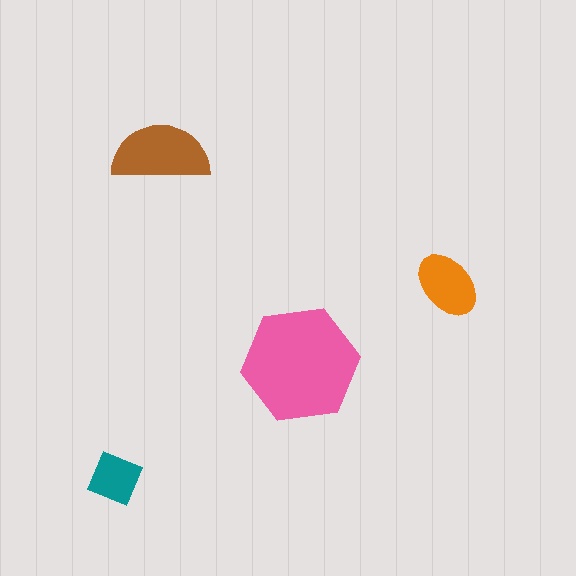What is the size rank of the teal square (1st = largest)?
4th.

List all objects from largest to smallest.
The pink hexagon, the brown semicircle, the orange ellipse, the teal square.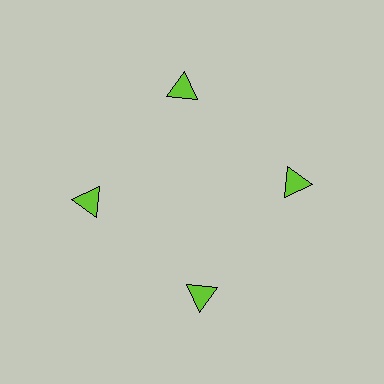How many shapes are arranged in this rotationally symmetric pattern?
There are 4 shapes, arranged in 4 groups of 1.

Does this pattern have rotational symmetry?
Yes, this pattern has 4-fold rotational symmetry. It looks the same after rotating 90 degrees around the center.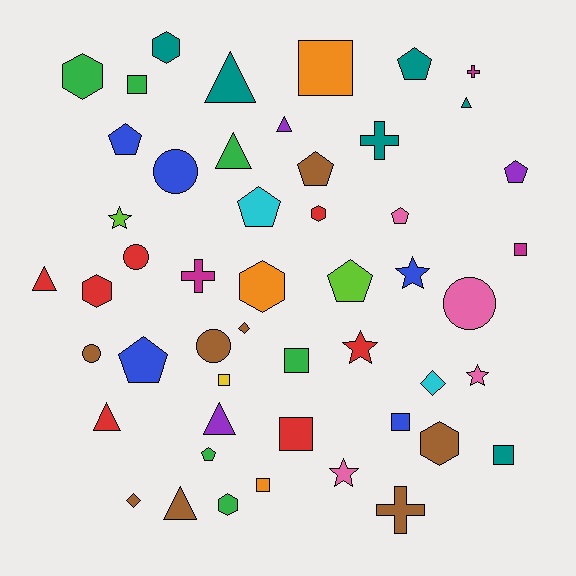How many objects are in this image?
There are 50 objects.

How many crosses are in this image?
There are 4 crosses.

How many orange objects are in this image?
There are 3 orange objects.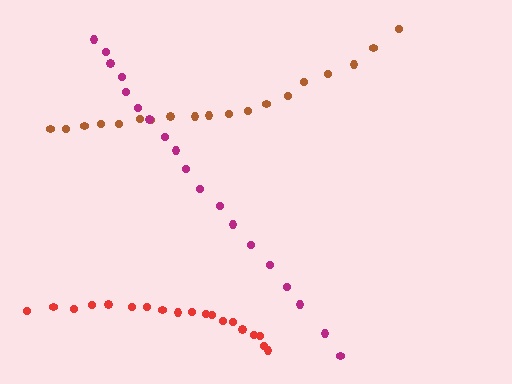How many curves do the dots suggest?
There are 3 distinct paths.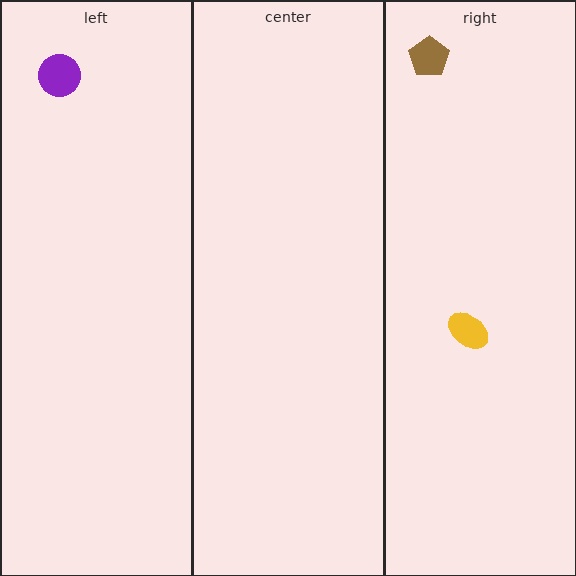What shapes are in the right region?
The brown pentagon, the yellow ellipse.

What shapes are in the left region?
The purple circle.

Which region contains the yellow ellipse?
The right region.